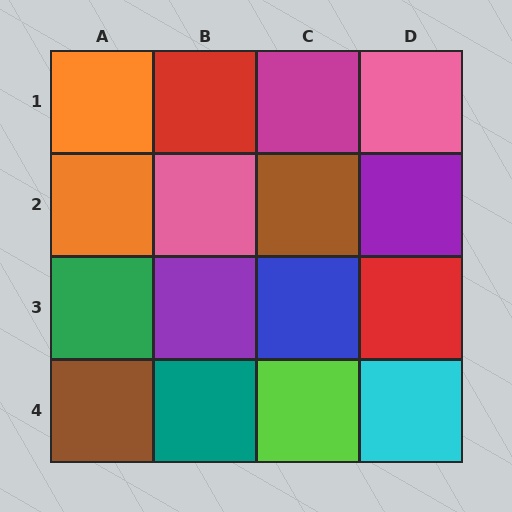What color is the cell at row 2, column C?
Brown.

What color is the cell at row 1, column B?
Red.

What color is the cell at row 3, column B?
Purple.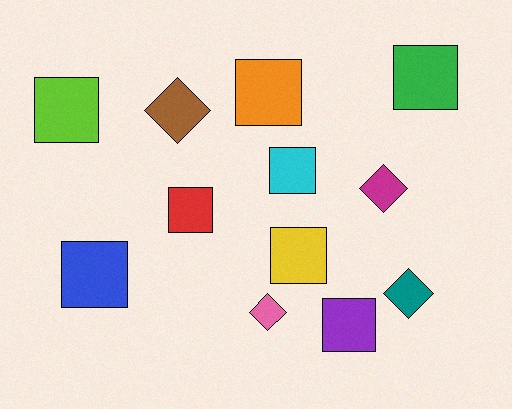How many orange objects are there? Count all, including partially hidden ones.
There is 1 orange object.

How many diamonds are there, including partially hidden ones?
There are 4 diamonds.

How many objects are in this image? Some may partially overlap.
There are 12 objects.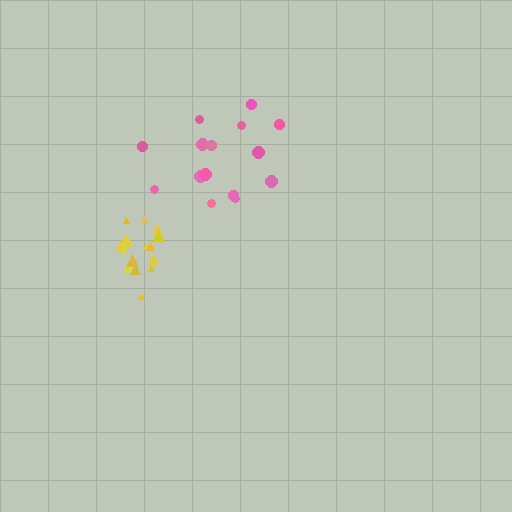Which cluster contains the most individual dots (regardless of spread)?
Yellow (15).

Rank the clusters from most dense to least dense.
yellow, pink.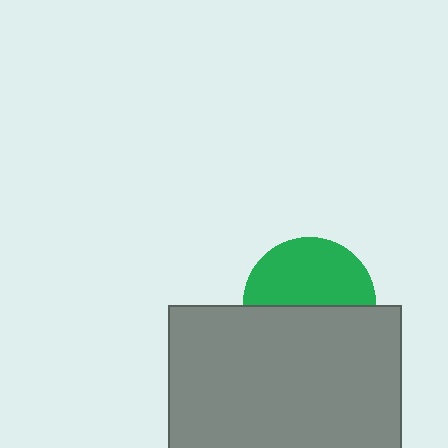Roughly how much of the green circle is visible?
About half of it is visible (roughly 52%).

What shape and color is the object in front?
The object in front is a gray rectangle.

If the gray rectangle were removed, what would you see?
You would see the complete green circle.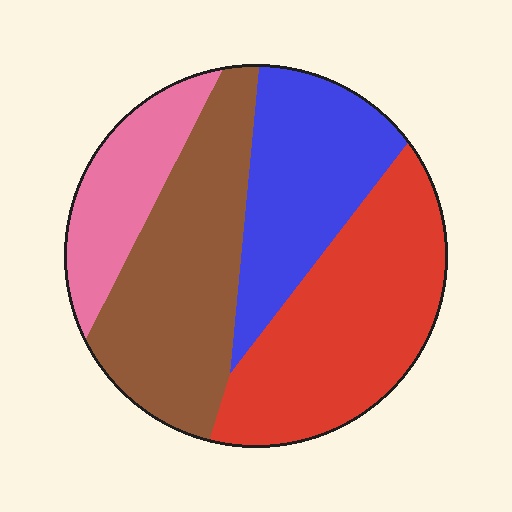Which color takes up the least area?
Pink, at roughly 15%.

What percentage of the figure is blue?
Blue takes up about one quarter (1/4) of the figure.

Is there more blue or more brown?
Brown.